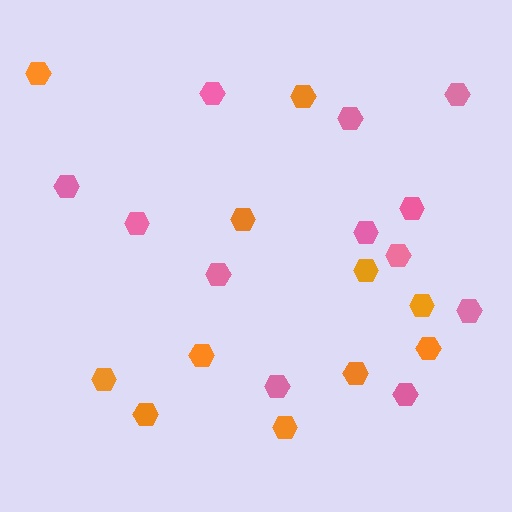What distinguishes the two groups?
There are 2 groups: one group of pink hexagons (12) and one group of orange hexagons (11).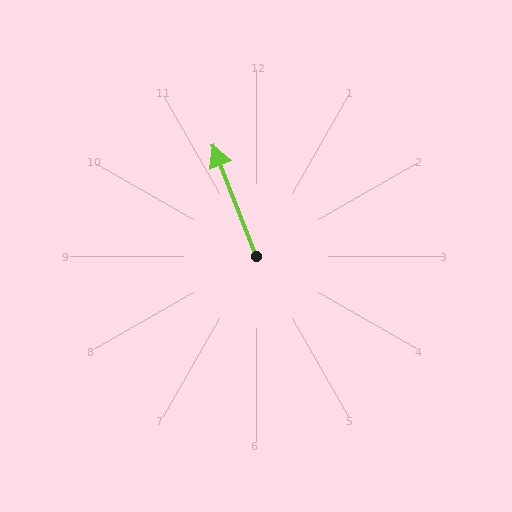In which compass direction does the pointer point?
North.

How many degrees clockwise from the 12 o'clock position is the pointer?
Approximately 339 degrees.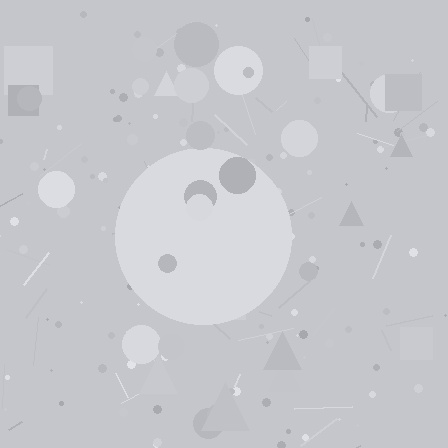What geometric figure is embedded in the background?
A circle is embedded in the background.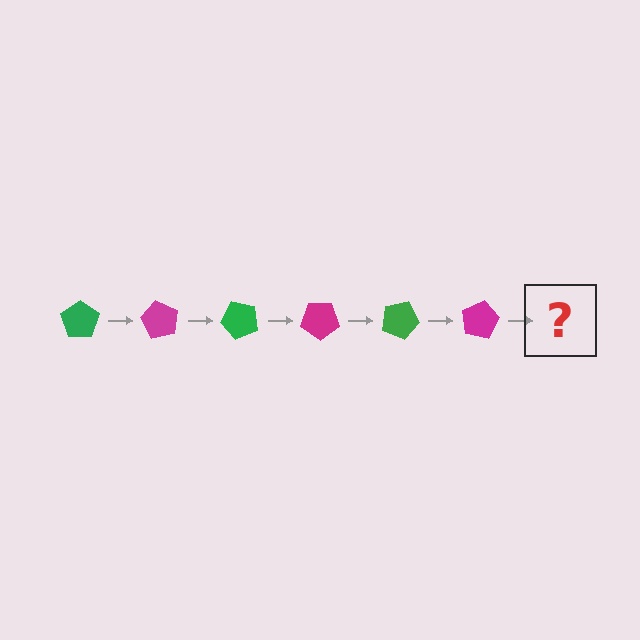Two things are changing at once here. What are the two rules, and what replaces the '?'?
The two rules are that it rotates 60 degrees each step and the color cycles through green and magenta. The '?' should be a green pentagon, rotated 360 degrees from the start.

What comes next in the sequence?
The next element should be a green pentagon, rotated 360 degrees from the start.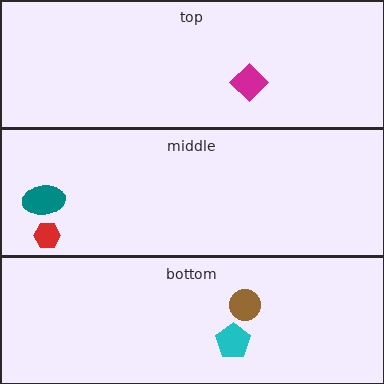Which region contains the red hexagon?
The middle region.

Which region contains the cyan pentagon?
The bottom region.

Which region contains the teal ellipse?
The middle region.